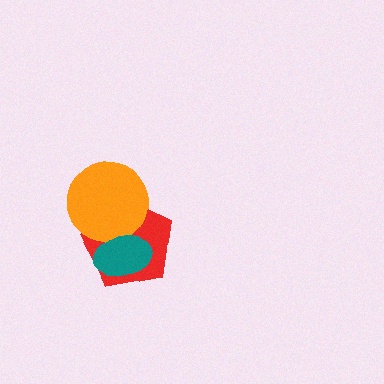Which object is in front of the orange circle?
The teal ellipse is in front of the orange circle.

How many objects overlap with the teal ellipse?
2 objects overlap with the teal ellipse.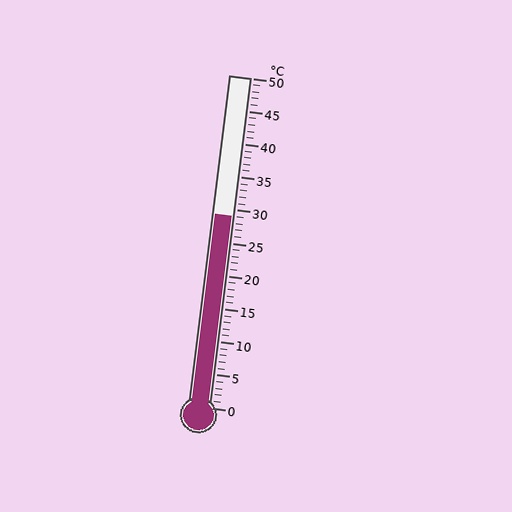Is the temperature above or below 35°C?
The temperature is below 35°C.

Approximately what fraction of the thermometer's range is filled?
The thermometer is filled to approximately 60% of its range.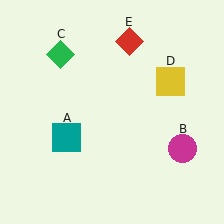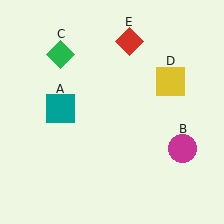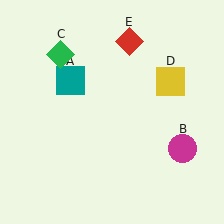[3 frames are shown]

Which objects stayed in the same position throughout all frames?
Magenta circle (object B) and green diamond (object C) and yellow square (object D) and red diamond (object E) remained stationary.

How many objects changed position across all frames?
1 object changed position: teal square (object A).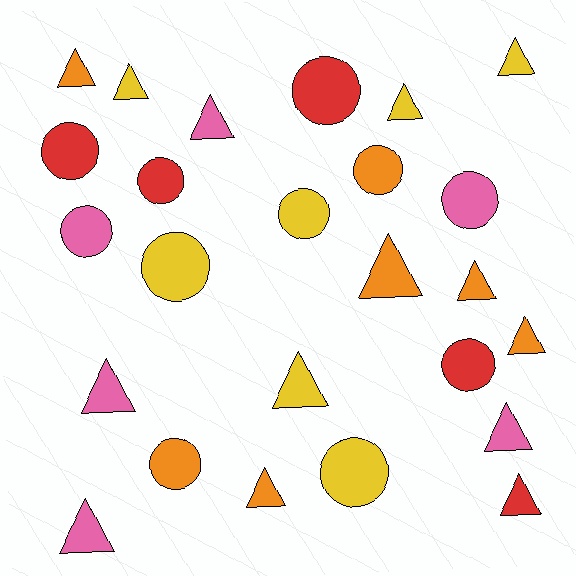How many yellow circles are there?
There are 3 yellow circles.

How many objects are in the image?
There are 25 objects.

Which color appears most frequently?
Orange, with 7 objects.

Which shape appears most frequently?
Triangle, with 14 objects.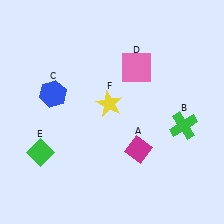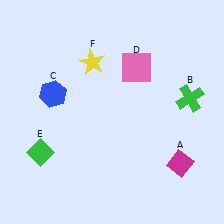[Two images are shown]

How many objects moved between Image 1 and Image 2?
3 objects moved between the two images.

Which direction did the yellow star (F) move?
The yellow star (F) moved up.